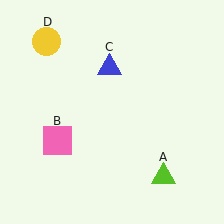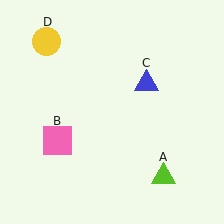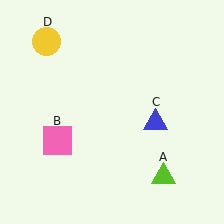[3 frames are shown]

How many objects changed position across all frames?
1 object changed position: blue triangle (object C).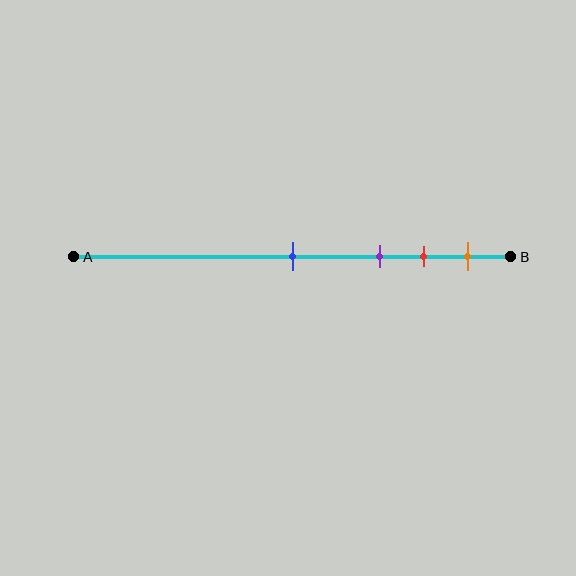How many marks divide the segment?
There are 4 marks dividing the segment.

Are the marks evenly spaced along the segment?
No, the marks are not evenly spaced.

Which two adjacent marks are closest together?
The red and orange marks are the closest adjacent pair.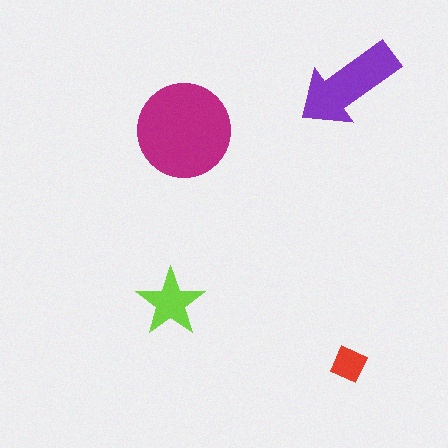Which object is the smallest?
The red diamond.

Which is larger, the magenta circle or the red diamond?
The magenta circle.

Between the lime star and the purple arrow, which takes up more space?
The purple arrow.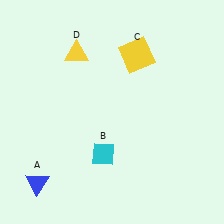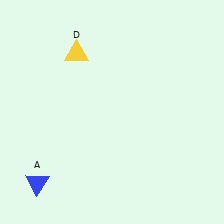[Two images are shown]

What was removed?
The yellow square (C), the cyan diamond (B) were removed in Image 2.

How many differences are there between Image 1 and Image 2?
There are 2 differences between the two images.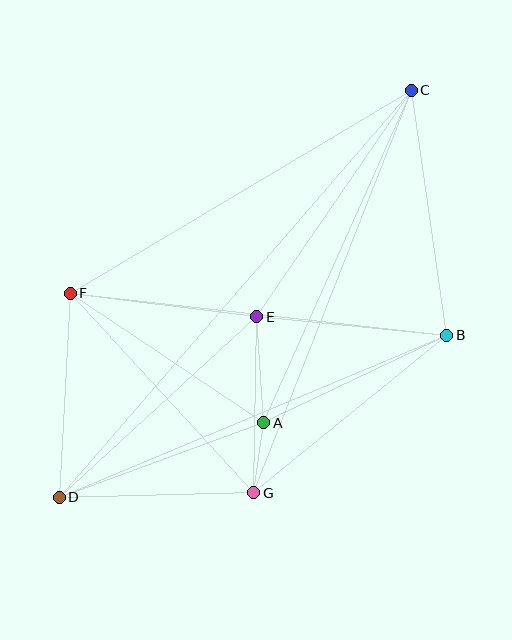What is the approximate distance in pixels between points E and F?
The distance between E and F is approximately 188 pixels.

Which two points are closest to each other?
Points A and G are closest to each other.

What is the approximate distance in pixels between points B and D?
The distance between B and D is approximately 420 pixels.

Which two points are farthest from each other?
Points C and D are farthest from each other.